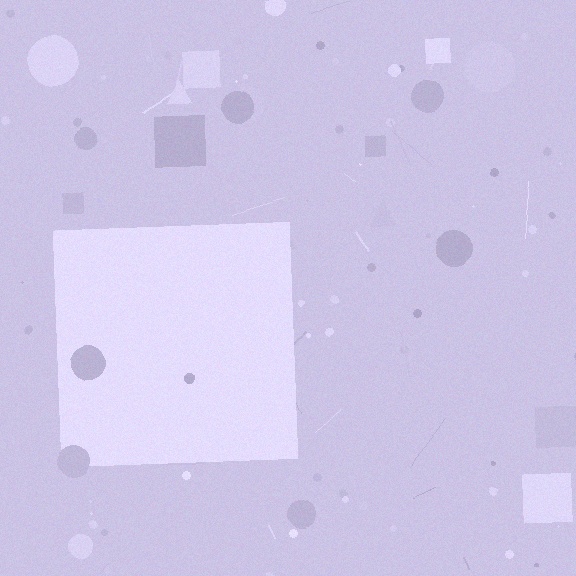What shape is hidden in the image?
A square is hidden in the image.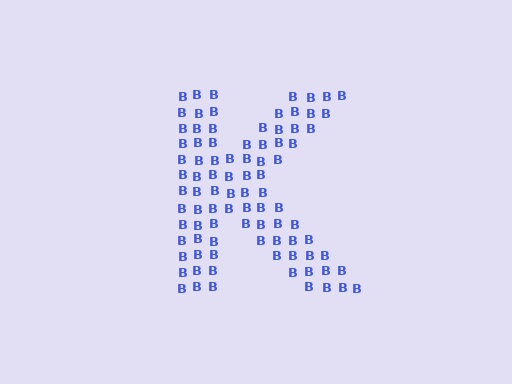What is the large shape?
The large shape is the letter K.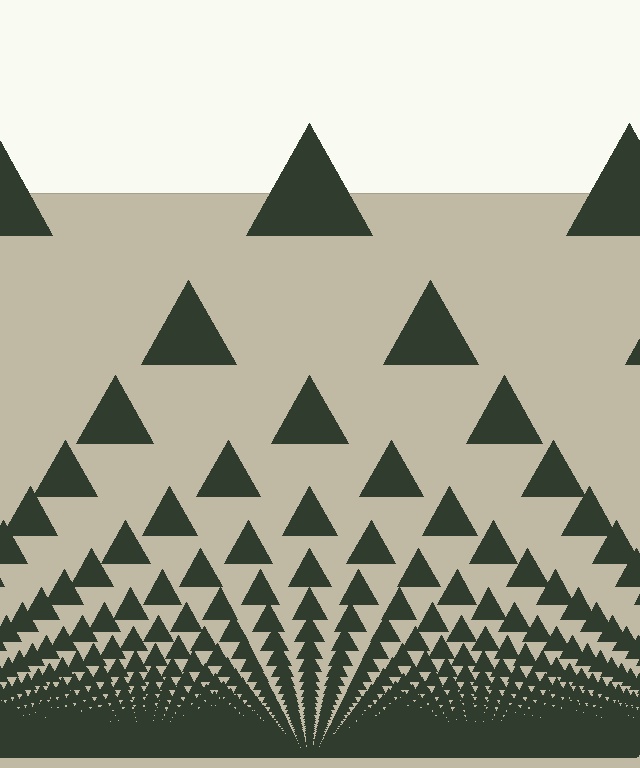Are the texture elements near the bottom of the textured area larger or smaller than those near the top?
Smaller. The gradient is inverted — elements near the bottom are smaller and denser.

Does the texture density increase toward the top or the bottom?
Density increases toward the bottom.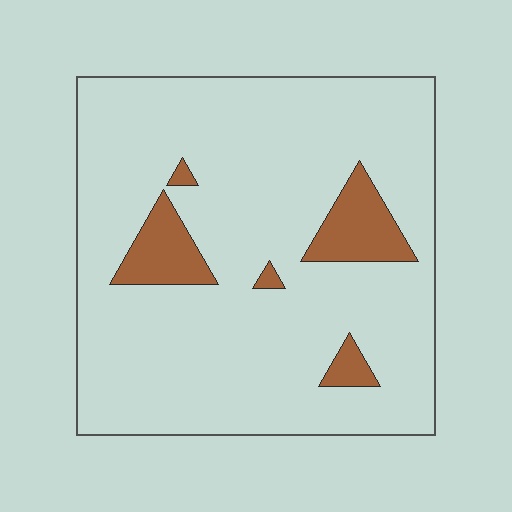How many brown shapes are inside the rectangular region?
5.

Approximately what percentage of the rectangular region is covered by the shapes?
Approximately 10%.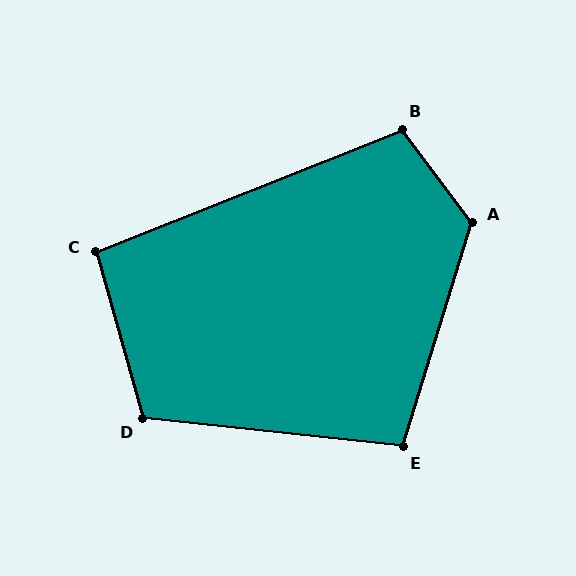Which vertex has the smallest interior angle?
C, at approximately 96 degrees.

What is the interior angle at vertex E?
Approximately 101 degrees (obtuse).